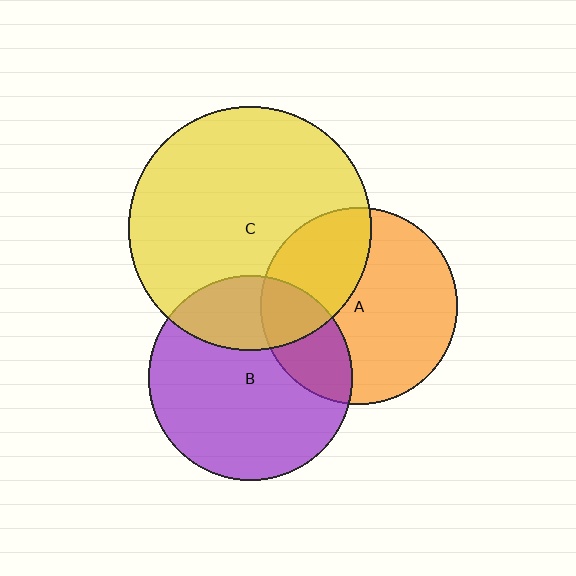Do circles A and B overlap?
Yes.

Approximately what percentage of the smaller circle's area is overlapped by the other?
Approximately 25%.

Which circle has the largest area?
Circle C (yellow).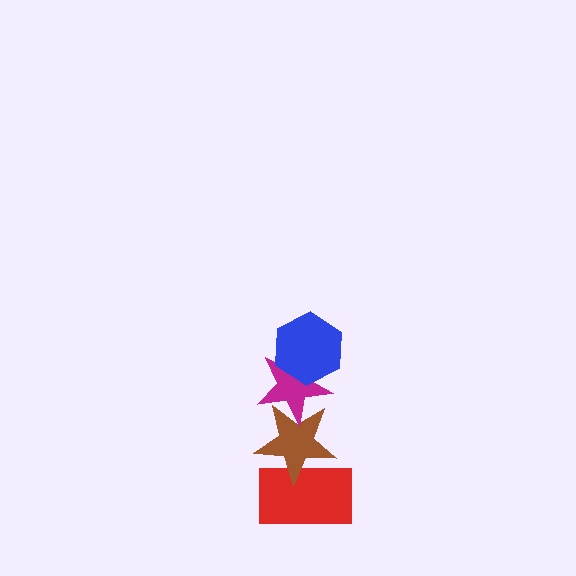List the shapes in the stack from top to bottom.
From top to bottom: the blue hexagon, the magenta star, the brown star, the red rectangle.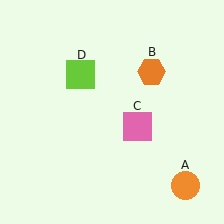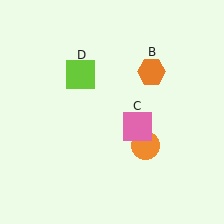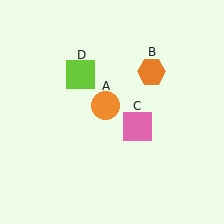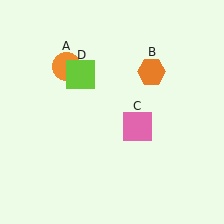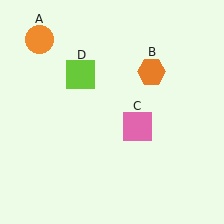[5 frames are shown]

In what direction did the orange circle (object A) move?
The orange circle (object A) moved up and to the left.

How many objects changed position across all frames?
1 object changed position: orange circle (object A).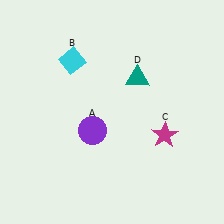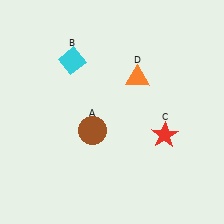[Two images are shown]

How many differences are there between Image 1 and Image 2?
There are 3 differences between the two images.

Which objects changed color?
A changed from purple to brown. C changed from magenta to red. D changed from teal to orange.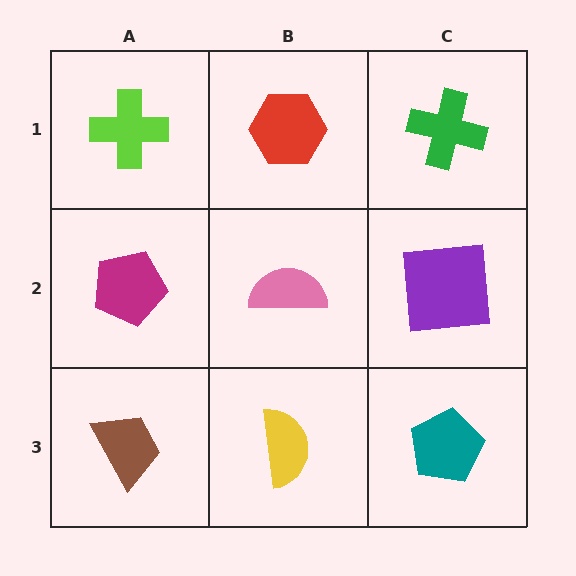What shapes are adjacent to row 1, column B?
A pink semicircle (row 2, column B), a lime cross (row 1, column A), a green cross (row 1, column C).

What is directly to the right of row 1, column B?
A green cross.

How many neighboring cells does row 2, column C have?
3.